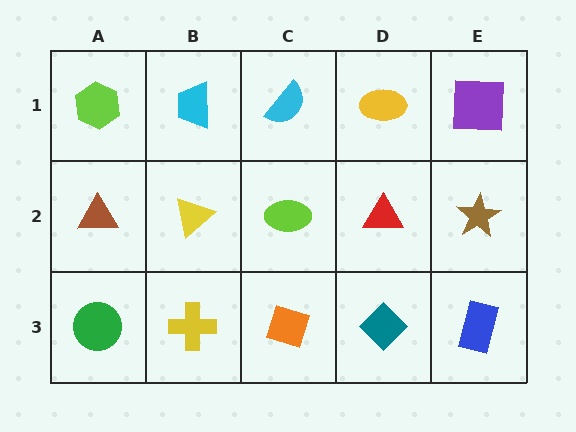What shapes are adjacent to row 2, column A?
A lime hexagon (row 1, column A), a green circle (row 3, column A), a yellow triangle (row 2, column B).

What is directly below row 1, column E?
A brown star.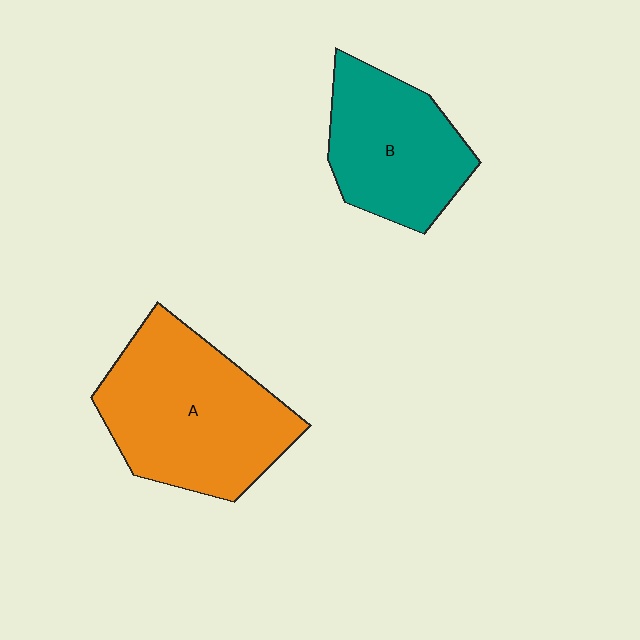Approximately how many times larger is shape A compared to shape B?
Approximately 1.4 times.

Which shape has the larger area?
Shape A (orange).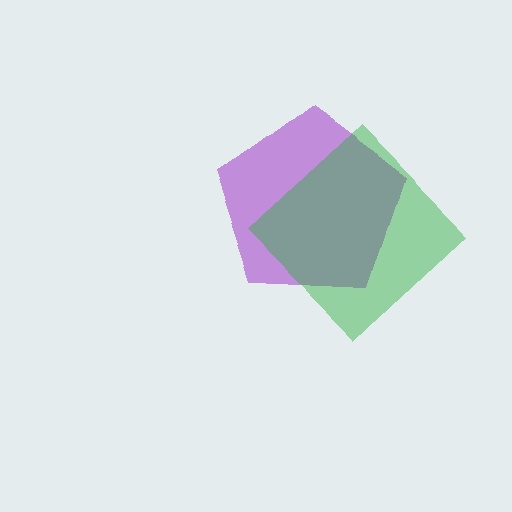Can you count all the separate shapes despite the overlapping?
Yes, there are 2 separate shapes.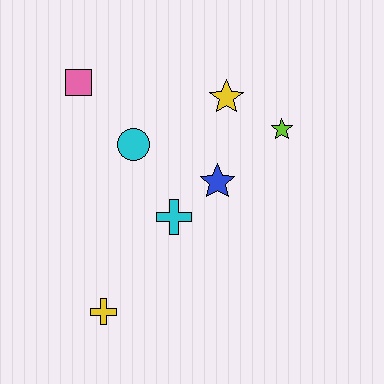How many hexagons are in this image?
There are no hexagons.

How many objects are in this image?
There are 7 objects.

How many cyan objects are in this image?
There are 2 cyan objects.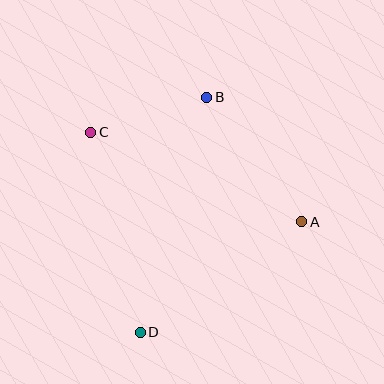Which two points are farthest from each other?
Points B and D are farthest from each other.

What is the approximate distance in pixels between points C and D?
The distance between C and D is approximately 206 pixels.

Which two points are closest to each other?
Points B and C are closest to each other.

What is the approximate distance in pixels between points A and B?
The distance between A and B is approximately 157 pixels.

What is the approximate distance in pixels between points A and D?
The distance between A and D is approximately 196 pixels.